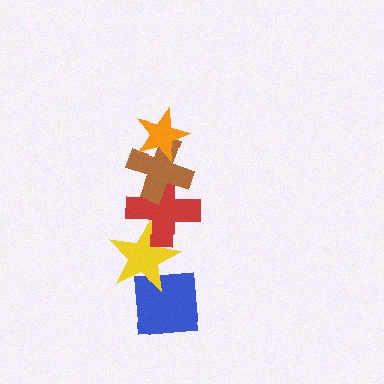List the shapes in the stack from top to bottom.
From top to bottom: the orange star, the brown cross, the red cross, the yellow star, the blue square.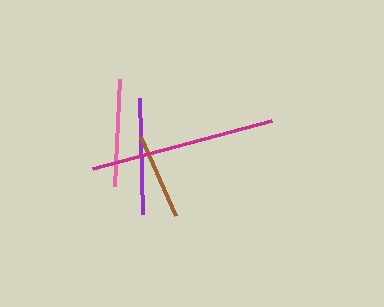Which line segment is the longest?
The magenta line is the longest at approximately 186 pixels.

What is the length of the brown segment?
The brown segment is approximately 87 pixels long.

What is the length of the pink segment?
The pink segment is approximately 107 pixels long.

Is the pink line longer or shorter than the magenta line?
The magenta line is longer than the pink line.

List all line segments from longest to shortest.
From longest to shortest: magenta, purple, pink, brown.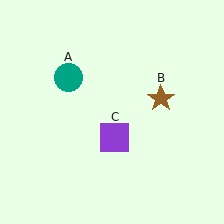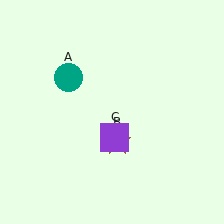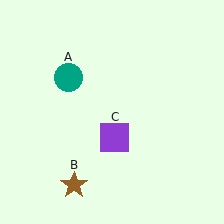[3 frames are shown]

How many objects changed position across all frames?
1 object changed position: brown star (object B).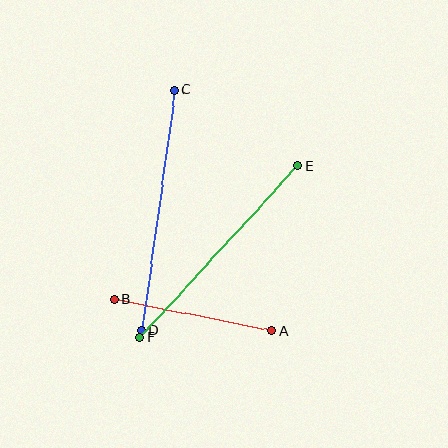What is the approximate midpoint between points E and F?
The midpoint is at approximately (219, 252) pixels.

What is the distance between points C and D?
The distance is approximately 242 pixels.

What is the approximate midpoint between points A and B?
The midpoint is at approximately (193, 315) pixels.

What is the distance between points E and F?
The distance is approximately 233 pixels.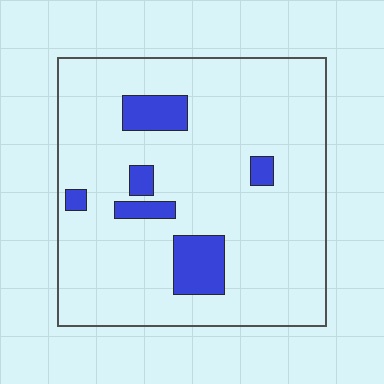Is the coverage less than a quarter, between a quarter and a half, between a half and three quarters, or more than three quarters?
Less than a quarter.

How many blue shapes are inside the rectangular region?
6.